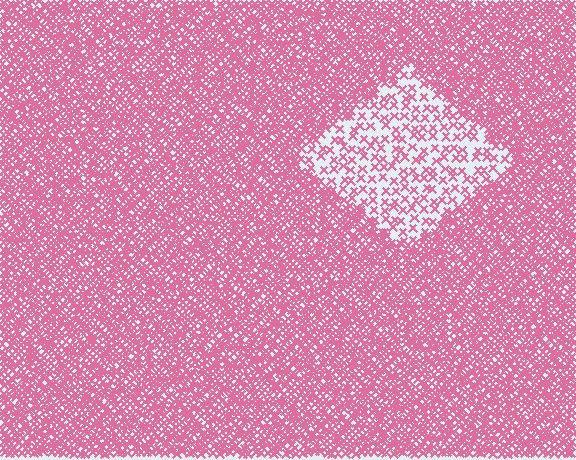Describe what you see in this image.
The image contains small pink elements arranged at two different densities. A diamond-shaped region is visible where the elements are less densely packed than the surrounding area.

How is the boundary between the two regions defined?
The boundary is defined by a change in element density (approximately 2.9x ratio). All elements are the same color, size, and shape.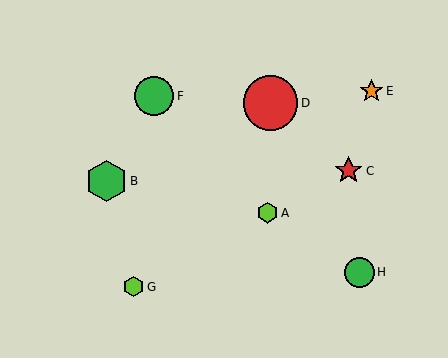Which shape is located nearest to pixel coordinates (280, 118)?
The red circle (labeled D) at (271, 103) is nearest to that location.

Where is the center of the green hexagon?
The center of the green hexagon is at (107, 181).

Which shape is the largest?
The red circle (labeled D) is the largest.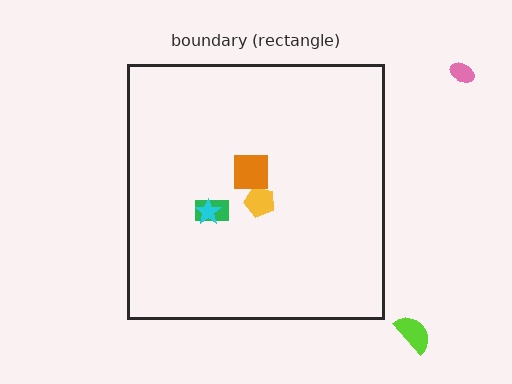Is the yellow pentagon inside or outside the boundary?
Inside.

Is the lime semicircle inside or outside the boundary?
Outside.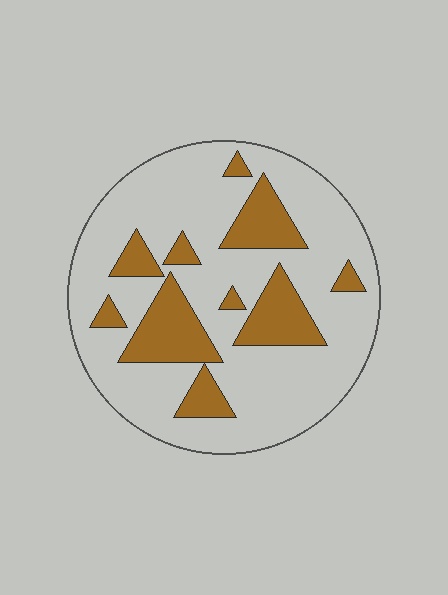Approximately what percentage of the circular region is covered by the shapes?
Approximately 25%.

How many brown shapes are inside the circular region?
10.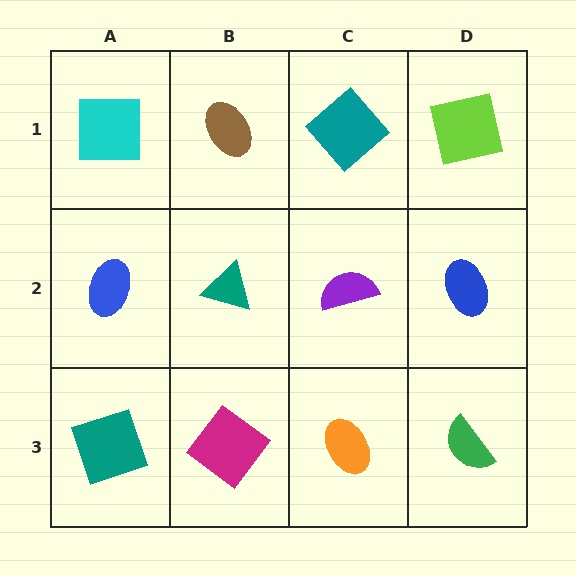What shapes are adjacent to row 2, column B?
A brown ellipse (row 1, column B), a magenta diamond (row 3, column B), a blue ellipse (row 2, column A), a purple semicircle (row 2, column C).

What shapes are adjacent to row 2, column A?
A cyan square (row 1, column A), a teal square (row 3, column A), a teal triangle (row 2, column B).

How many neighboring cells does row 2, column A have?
3.